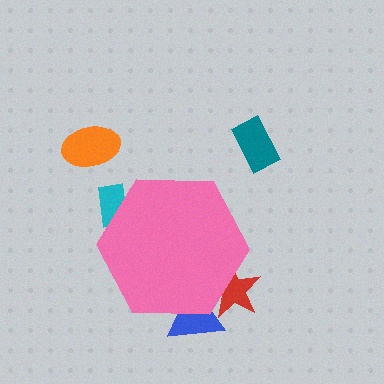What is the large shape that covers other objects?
A pink hexagon.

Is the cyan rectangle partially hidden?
Yes, the cyan rectangle is partially hidden behind the pink hexagon.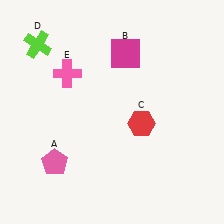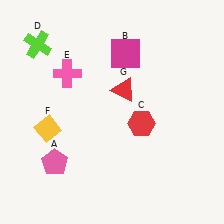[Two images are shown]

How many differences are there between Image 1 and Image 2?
There are 2 differences between the two images.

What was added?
A yellow diamond (F), a red triangle (G) were added in Image 2.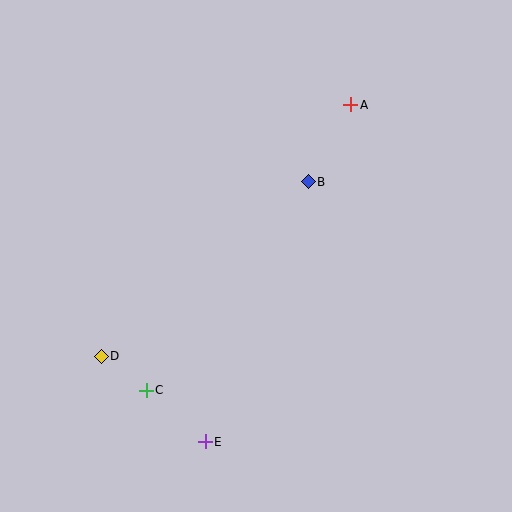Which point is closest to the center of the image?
Point B at (308, 182) is closest to the center.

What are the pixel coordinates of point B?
Point B is at (308, 182).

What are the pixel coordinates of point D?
Point D is at (101, 356).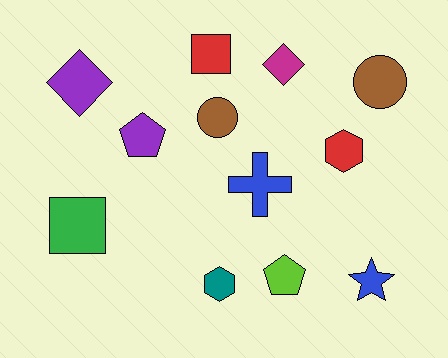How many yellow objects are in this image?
There are no yellow objects.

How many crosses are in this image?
There is 1 cross.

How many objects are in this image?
There are 12 objects.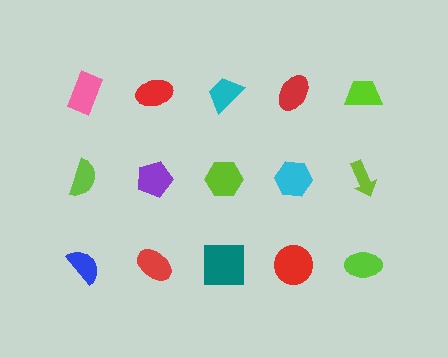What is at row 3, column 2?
A red ellipse.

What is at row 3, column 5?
A lime ellipse.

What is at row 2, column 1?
A lime semicircle.